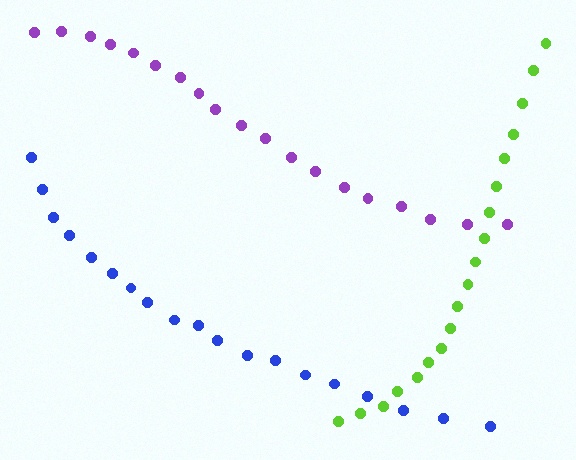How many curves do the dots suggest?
There are 3 distinct paths.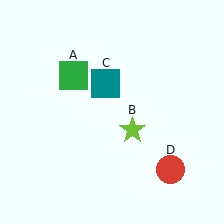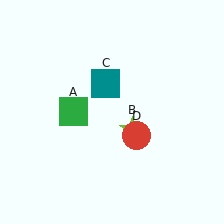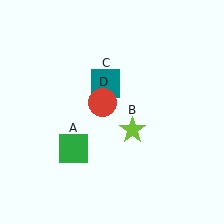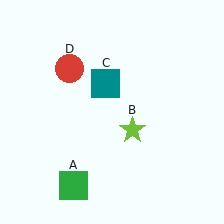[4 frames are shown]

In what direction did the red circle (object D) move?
The red circle (object D) moved up and to the left.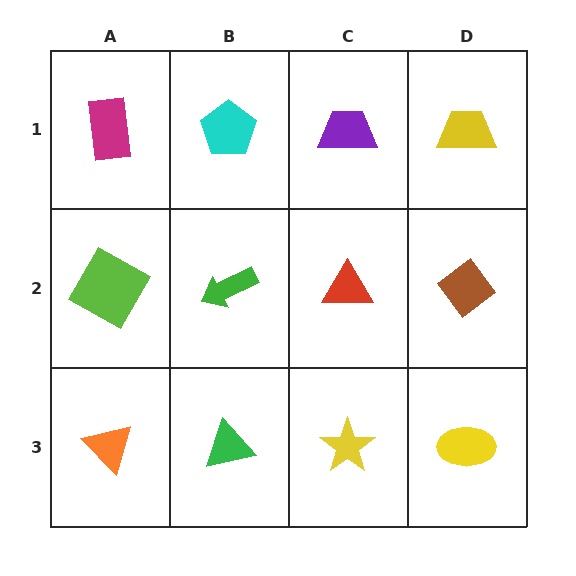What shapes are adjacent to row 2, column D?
A yellow trapezoid (row 1, column D), a yellow ellipse (row 3, column D), a red triangle (row 2, column C).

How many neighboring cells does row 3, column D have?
2.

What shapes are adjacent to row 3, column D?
A brown diamond (row 2, column D), a yellow star (row 3, column C).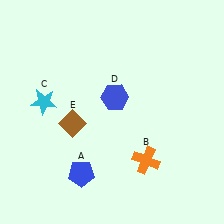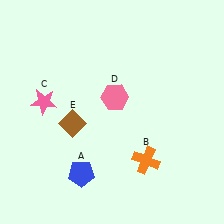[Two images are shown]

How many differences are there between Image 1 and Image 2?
There are 2 differences between the two images.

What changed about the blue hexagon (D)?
In Image 1, D is blue. In Image 2, it changed to pink.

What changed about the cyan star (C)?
In Image 1, C is cyan. In Image 2, it changed to pink.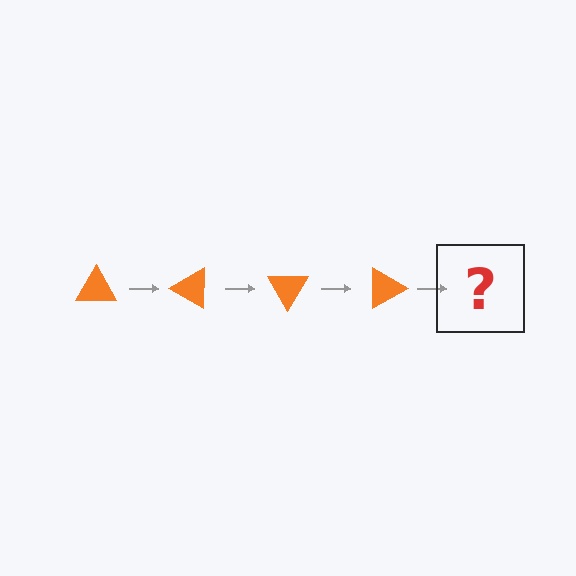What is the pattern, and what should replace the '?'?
The pattern is that the triangle rotates 30 degrees each step. The '?' should be an orange triangle rotated 120 degrees.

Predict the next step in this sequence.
The next step is an orange triangle rotated 120 degrees.